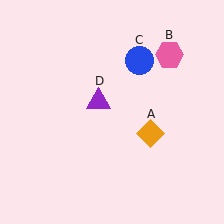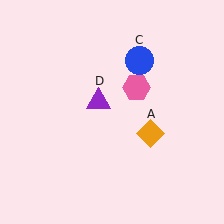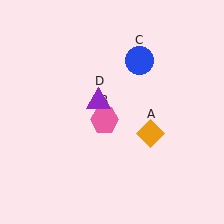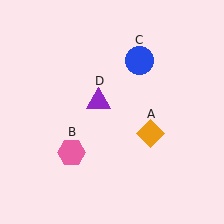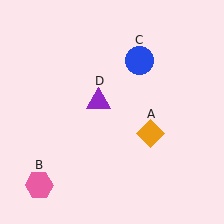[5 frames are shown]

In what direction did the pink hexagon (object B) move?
The pink hexagon (object B) moved down and to the left.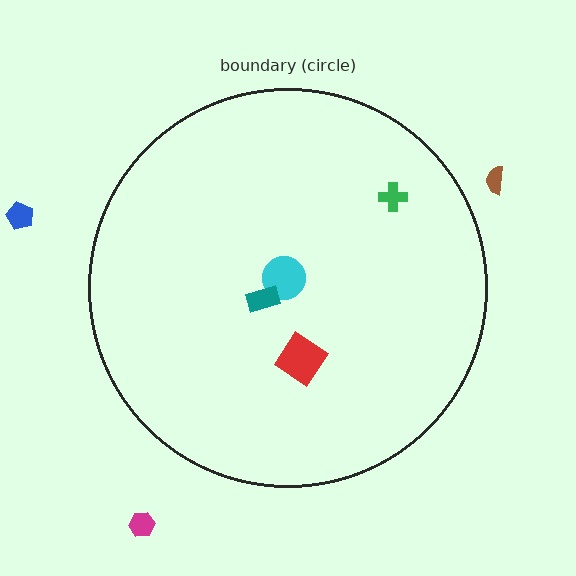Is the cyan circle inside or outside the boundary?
Inside.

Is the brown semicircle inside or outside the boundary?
Outside.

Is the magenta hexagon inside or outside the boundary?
Outside.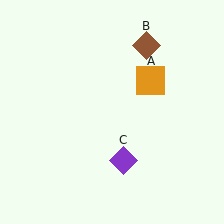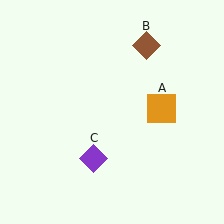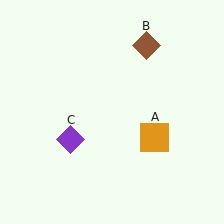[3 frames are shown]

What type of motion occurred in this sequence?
The orange square (object A), purple diamond (object C) rotated clockwise around the center of the scene.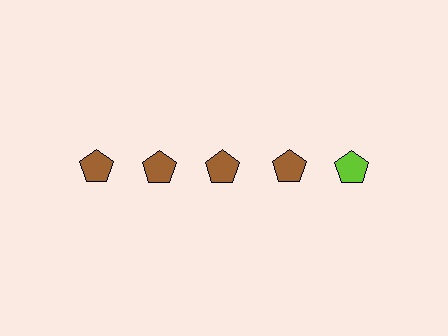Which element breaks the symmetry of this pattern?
The lime pentagon in the top row, rightmost column breaks the symmetry. All other shapes are brown pentagons.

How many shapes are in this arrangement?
There are 5 shapes arranged in a grid pattern.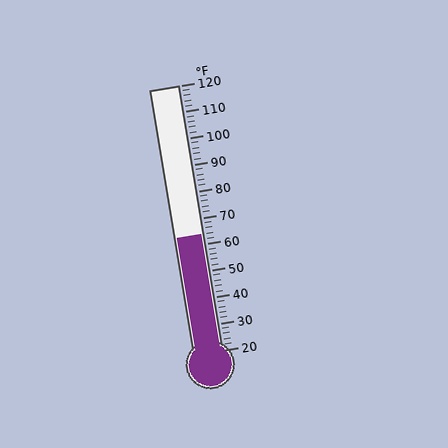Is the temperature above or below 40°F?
The temperature is above 40°F.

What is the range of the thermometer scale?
The thermometer scale ranges from 20°F to 120°F.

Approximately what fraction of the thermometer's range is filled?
The thermometer is filled to approximately 45% of its range.